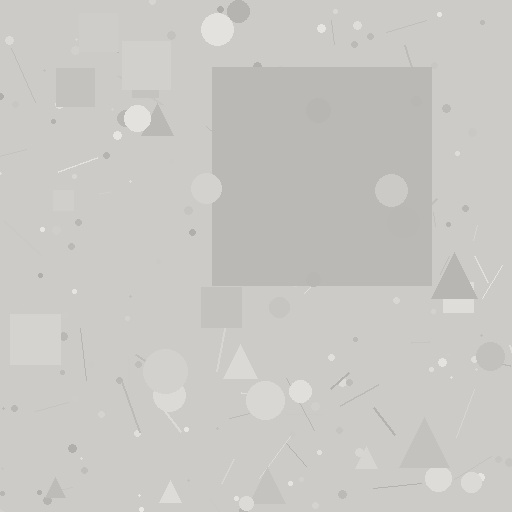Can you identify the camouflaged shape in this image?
The camouflaged shape is a square.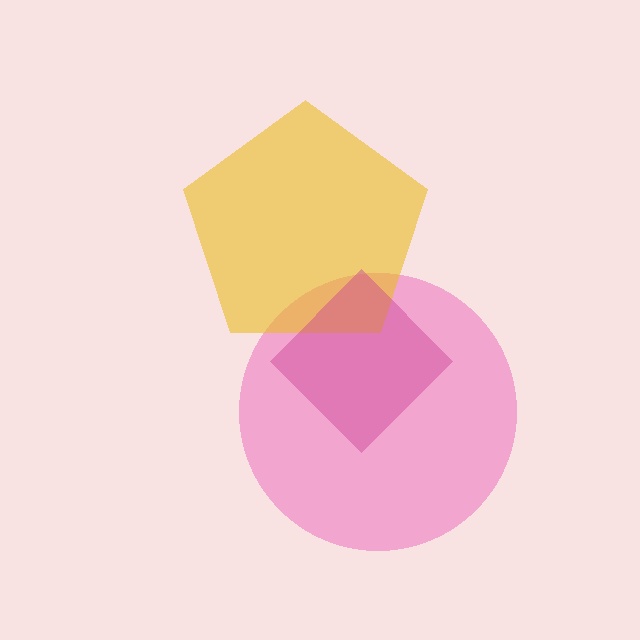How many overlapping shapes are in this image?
There are 3 overlapping shapes in the image.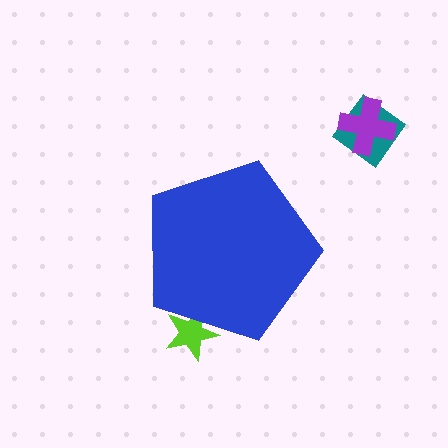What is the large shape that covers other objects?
A blue pentagon.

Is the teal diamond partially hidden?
No, the teal diamond is fully visible.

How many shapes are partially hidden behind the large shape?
1 shape is partially hidden.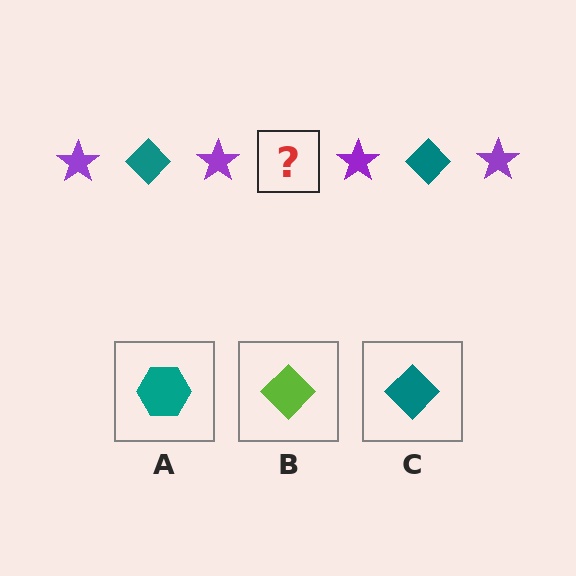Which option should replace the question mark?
Option C.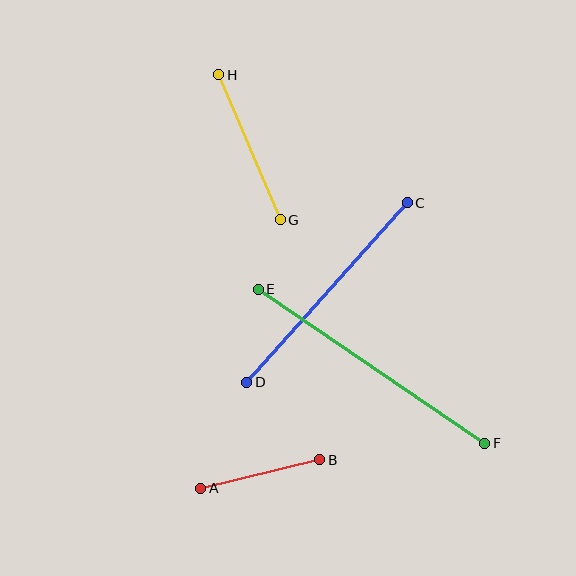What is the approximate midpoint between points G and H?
The midpoint is at approximately (250, 147) pixels.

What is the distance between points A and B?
The distance is approximately 123 pixels.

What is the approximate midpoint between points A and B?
The midpoint is at approximately (260, 474) pixels.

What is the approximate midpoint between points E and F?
The midpoint is at approximately (372, 366) pixels.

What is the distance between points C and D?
The distance is approximately 241 pixels.